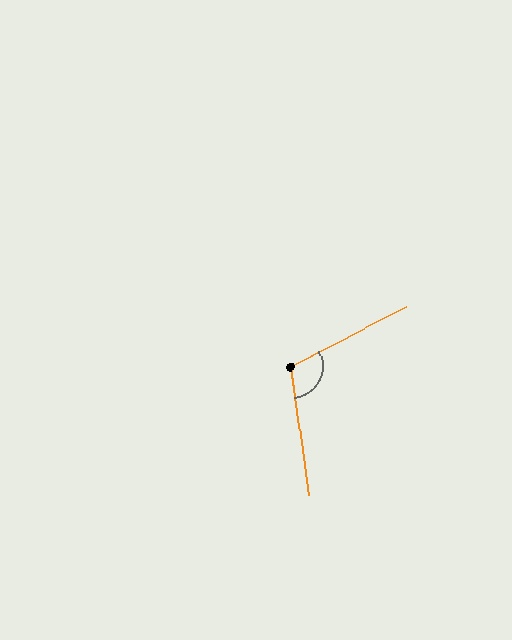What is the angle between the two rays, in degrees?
Approximately 109 degrees.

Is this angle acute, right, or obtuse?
It is obtuse.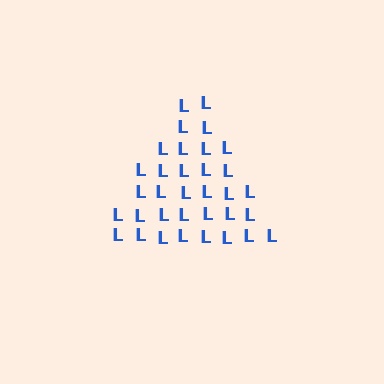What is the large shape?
The large shape is a triangle.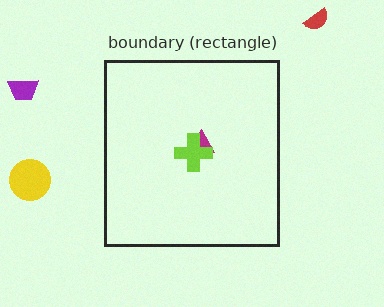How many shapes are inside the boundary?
2 inside, 3 outside.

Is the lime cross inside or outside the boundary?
Inside.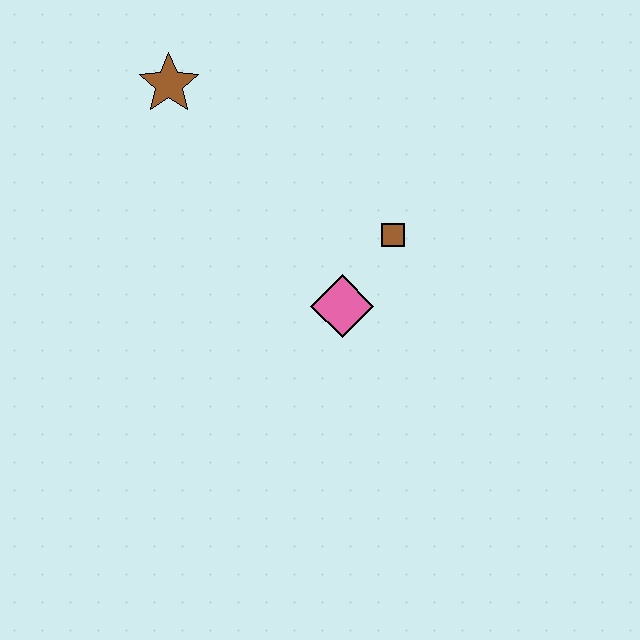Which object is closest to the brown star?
The brown square is closest to the brown star.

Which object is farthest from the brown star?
The pink diamond is farthest from the brown star.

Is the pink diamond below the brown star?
Yes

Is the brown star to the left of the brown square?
Yes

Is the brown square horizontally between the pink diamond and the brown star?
No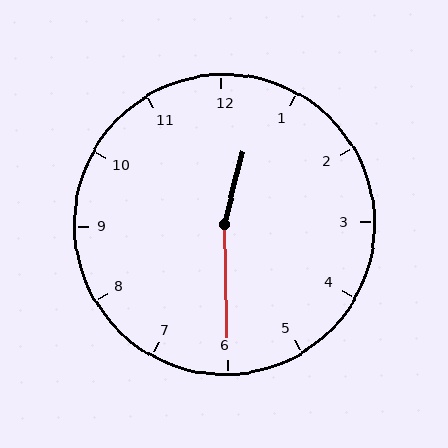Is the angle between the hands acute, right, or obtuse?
It is obtuse.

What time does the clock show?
12:30.